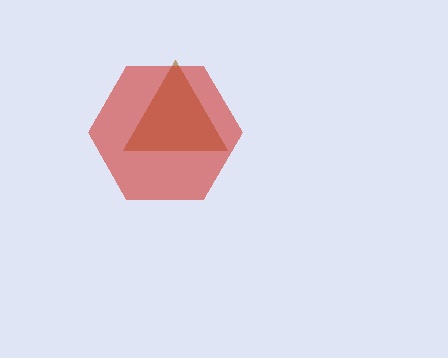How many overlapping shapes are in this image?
There are 2 overlapping shapes in the image.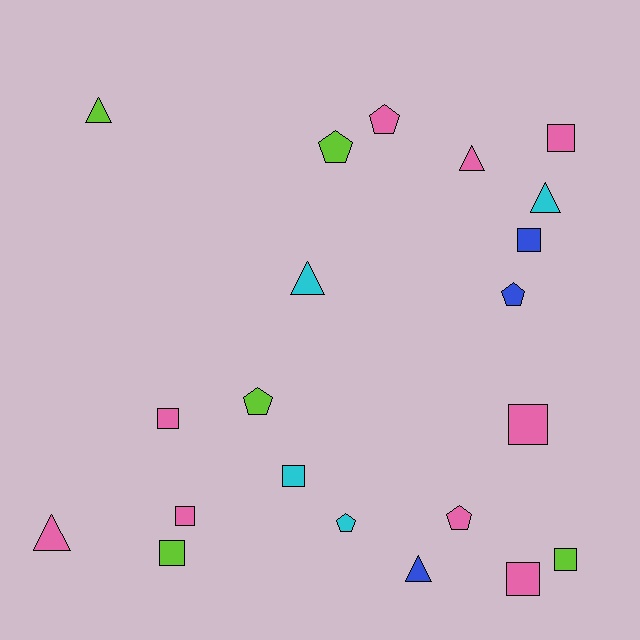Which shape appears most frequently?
Square, with 9 objects.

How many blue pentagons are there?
There is 1 blue pentagon.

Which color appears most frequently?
Pink, with 9 objects.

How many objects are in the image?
There are 21 objects.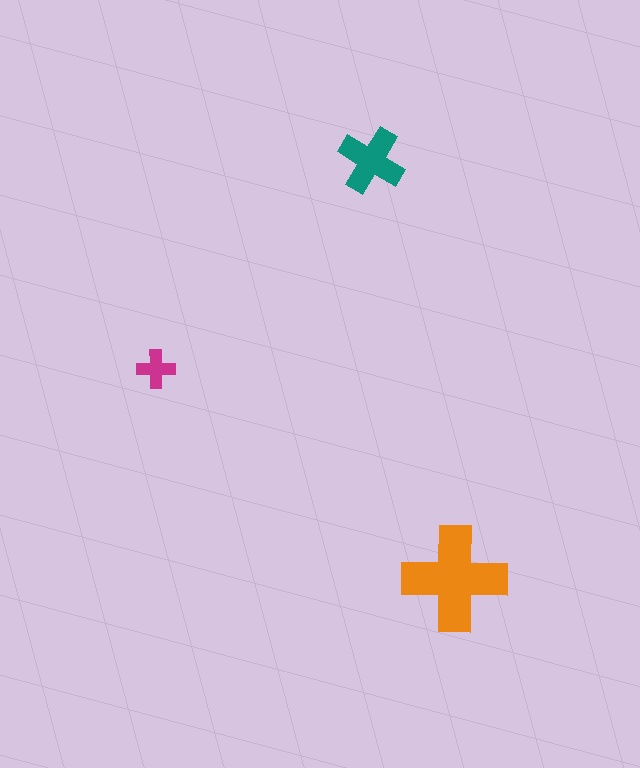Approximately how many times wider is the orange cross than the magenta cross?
About 3 times wider.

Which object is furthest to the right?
The orange cross is rightmost.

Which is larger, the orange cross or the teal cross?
The orange one.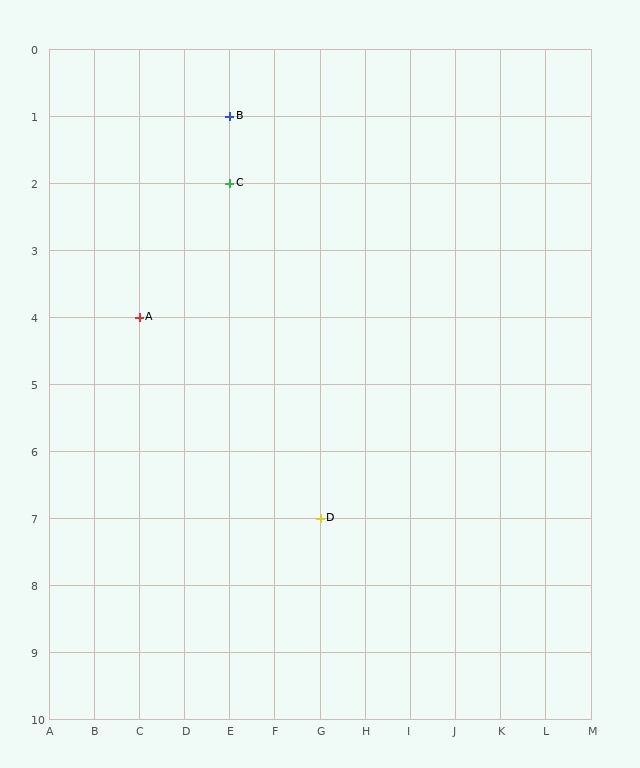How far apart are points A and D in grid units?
Points A and D are 4 columns and 3 rows apart (about 5.0 grid units diagonally).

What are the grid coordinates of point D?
Point D is at grid coordinates (G, 7).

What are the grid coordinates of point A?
Point A is at grid coordinates (C, 4).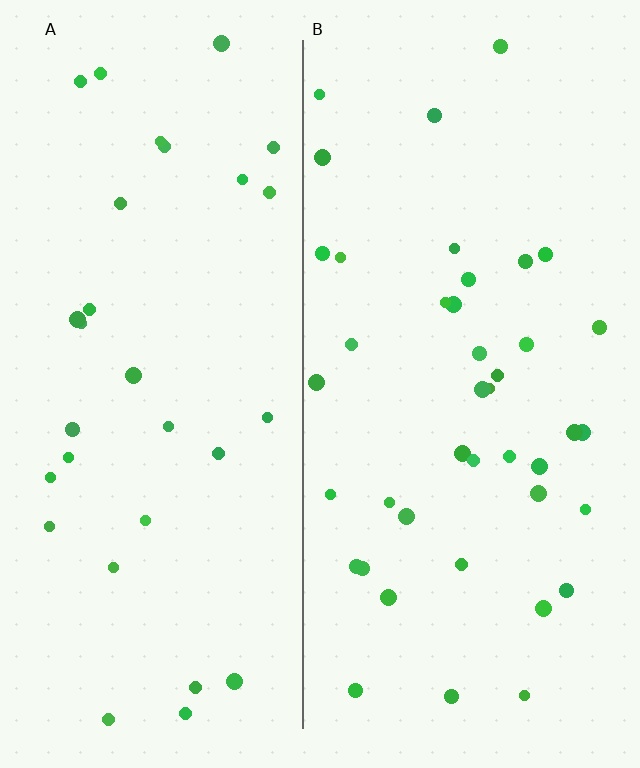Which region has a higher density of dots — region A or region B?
B (the right).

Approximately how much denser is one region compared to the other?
Approximately 1.4× — region B over region A.